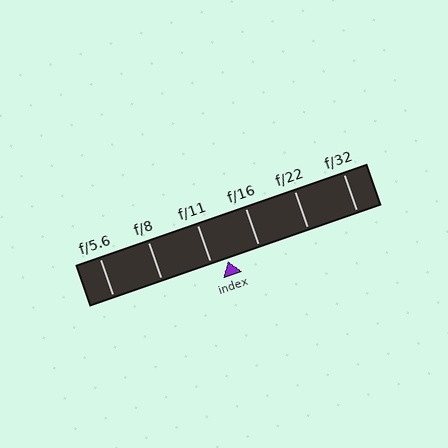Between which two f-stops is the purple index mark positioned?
The index mark is between f/11 and f/16.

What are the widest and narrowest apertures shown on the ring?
The widest aperture shown is f/5.6 and the narrowest is f/32.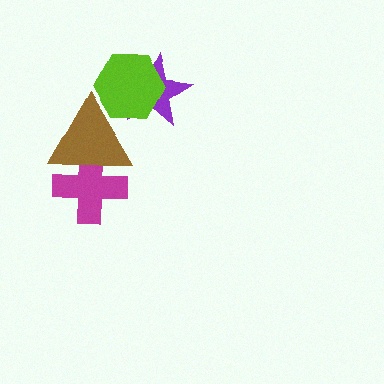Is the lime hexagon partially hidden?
No, no other shape covers it.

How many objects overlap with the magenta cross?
1 object overlaps with the magenta cross.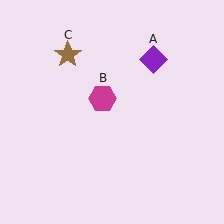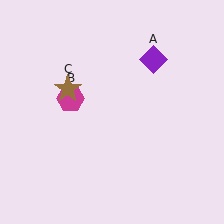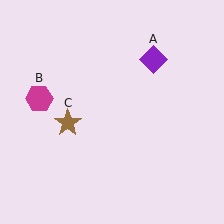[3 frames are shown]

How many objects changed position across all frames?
2 objects changed position: magenta hexagon (object B), brown star (object C).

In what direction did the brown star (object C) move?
The brown star (object C) moved down.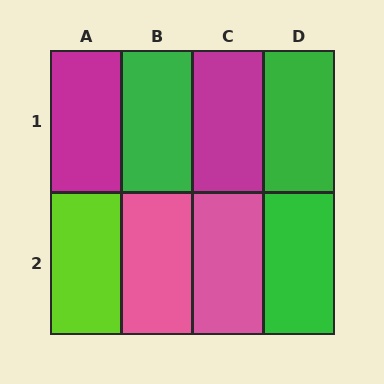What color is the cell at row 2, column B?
Pink.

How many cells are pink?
2 cells are pink.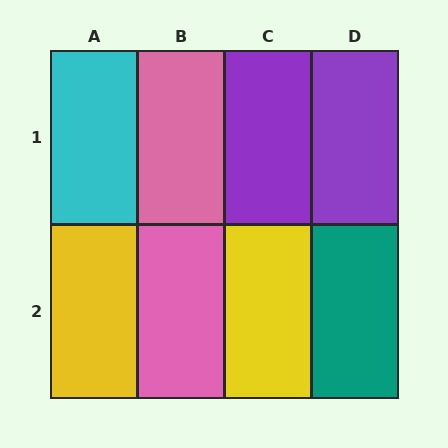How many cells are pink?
2 cells are pink.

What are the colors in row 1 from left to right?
Cyan, pink, purple, purple.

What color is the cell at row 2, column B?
Pink.